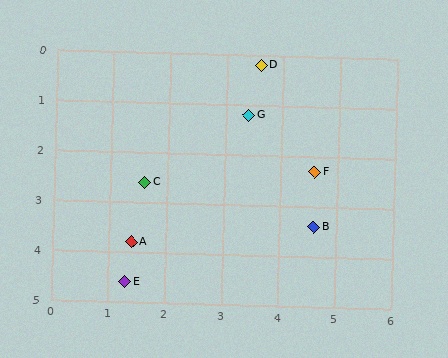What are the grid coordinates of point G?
Point G is at approximately (3.4, 1.2).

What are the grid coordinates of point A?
Point A is at approximately (1.4, 3.8).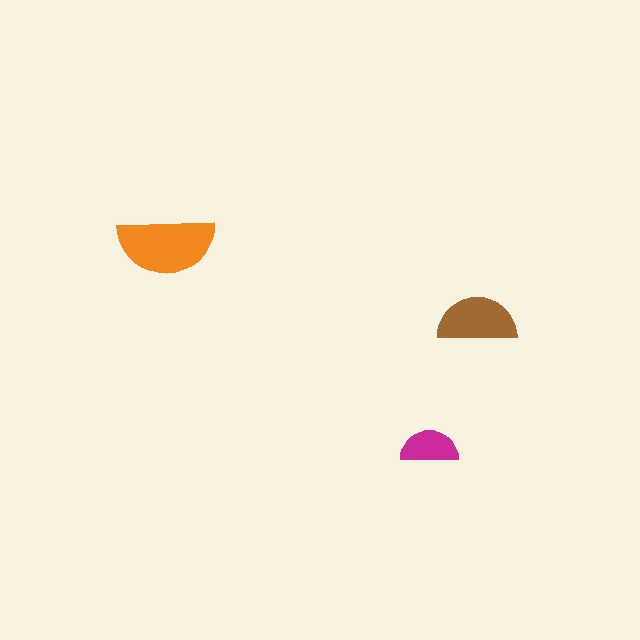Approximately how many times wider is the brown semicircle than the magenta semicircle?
About 1.5 times wider.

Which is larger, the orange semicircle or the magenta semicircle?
The orange one.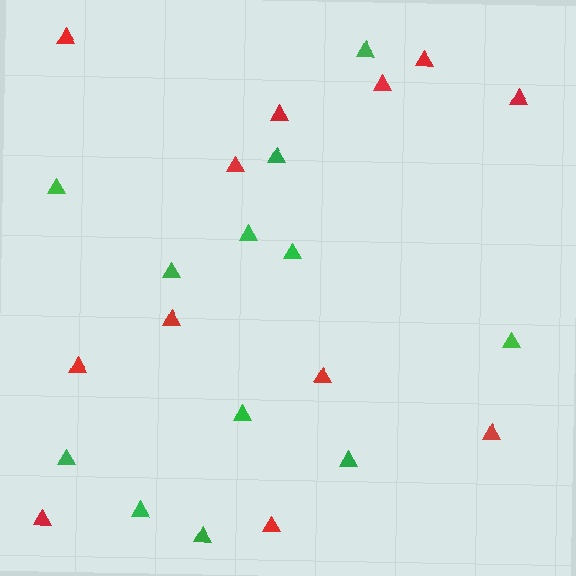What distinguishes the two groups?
There are 2 groups: one group of green triangles (12) and one group of red triangles (12).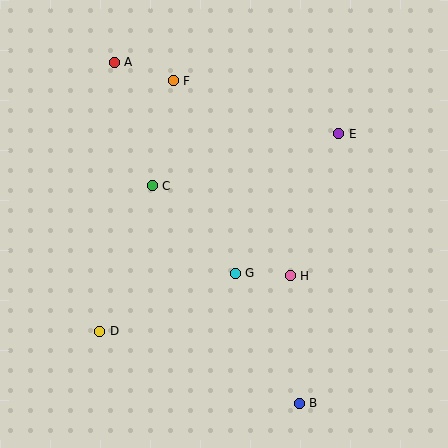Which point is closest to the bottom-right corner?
Point B is closest to the bottom-right corner.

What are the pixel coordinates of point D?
Point D is at (100, 331).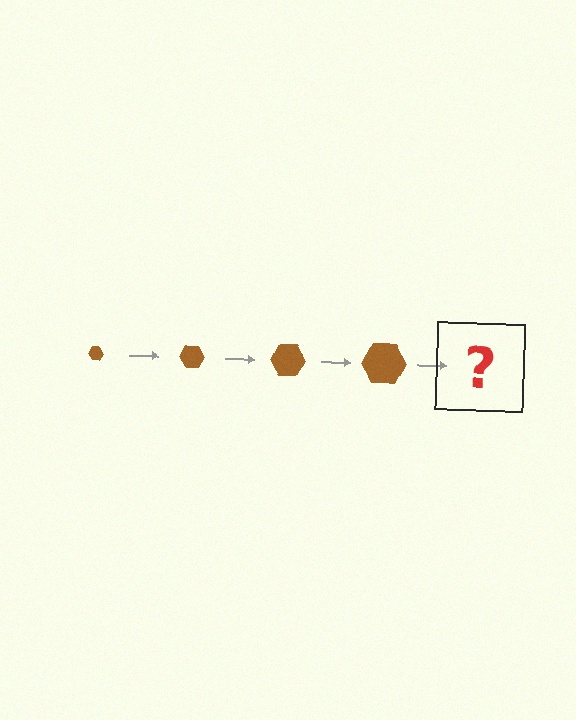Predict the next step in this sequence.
The next step is a brown hexagon, larger than the previous one.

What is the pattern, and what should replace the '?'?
The pattern is that the hexagon gets progressively larger each step. The '?' should be a brown hexagon, larger than the previous one.